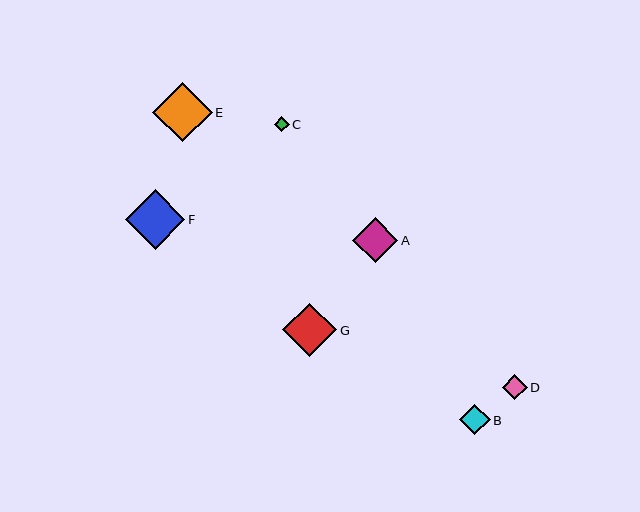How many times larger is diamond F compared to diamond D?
Diamond F is approximately 2.4 times the size of diamond D.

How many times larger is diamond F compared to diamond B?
Diamond F is approximately 2.0 times the size of diamond B.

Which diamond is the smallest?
Diamond C is the smallest with a size of approximately 15 pixels.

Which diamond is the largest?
Diamond F is the largest with a size of approximately 60 pixels.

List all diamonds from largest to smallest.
From largest to smallest: F, E, G, A, B, D, C.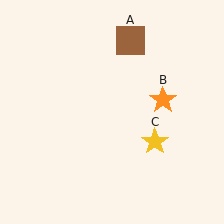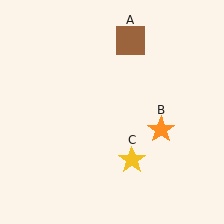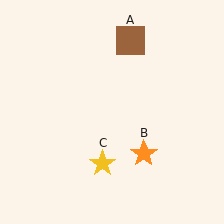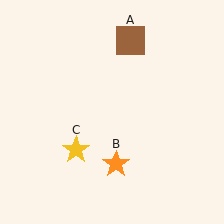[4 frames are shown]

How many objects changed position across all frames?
2 objects changed position: orange star (object B), yellow star (object C).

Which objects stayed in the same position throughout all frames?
Brown square (object A) remained stationary.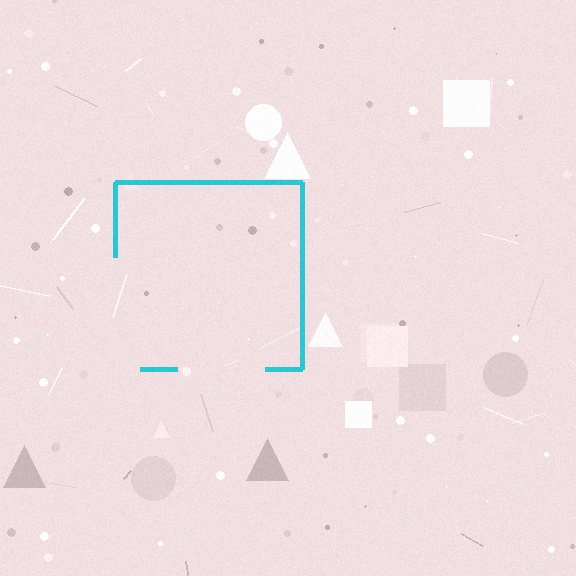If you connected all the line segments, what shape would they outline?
They would outline a square.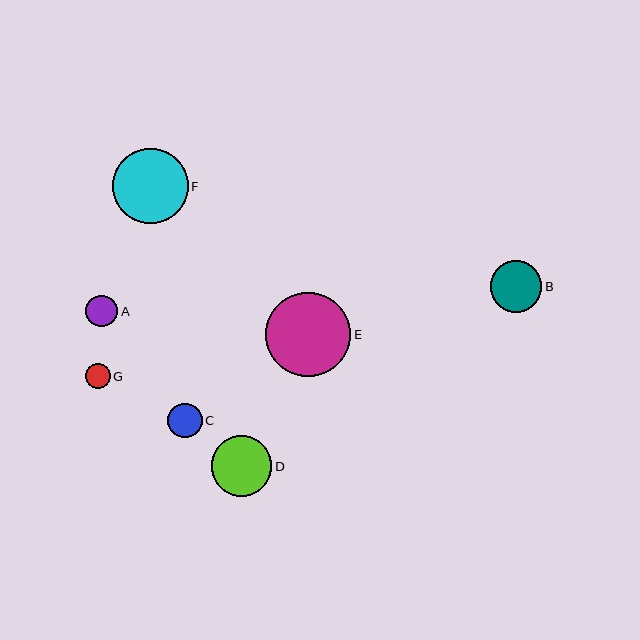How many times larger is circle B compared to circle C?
Circle B is approximately 1.5 times the size of circle C.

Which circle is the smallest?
Circle G is the smallest with a size of approximately 25 pixels.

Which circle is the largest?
Circle E is the largest with a size of approximately 85 pixels.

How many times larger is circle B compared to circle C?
Circle B is approximately 1.5 times the size of circle C.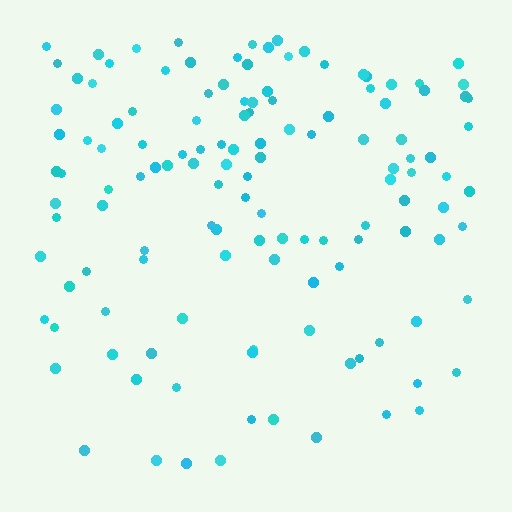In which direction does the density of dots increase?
From bottom to top, with the top side densest.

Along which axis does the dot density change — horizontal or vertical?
Vertical.